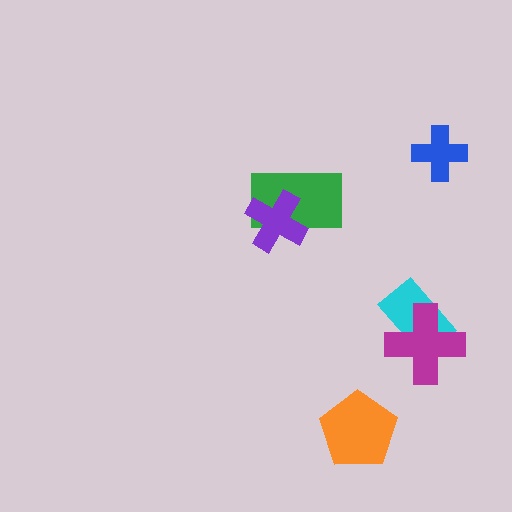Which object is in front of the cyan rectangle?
The magenta cross is in front of the cyan rectangle.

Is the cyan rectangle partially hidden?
Yes, it is partially covered by another shape.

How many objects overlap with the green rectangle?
1 object overlaps with the green rectangle.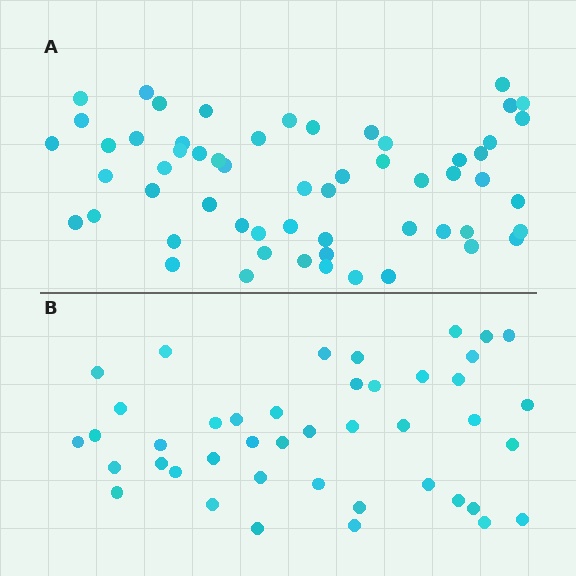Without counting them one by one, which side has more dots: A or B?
Region A (the top region) has more dots.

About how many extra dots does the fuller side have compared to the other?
Region A has approximately 15 more dots than region B.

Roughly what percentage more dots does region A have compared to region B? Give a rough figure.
About 35% more.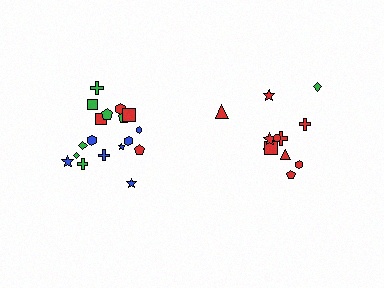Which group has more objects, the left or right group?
The left group.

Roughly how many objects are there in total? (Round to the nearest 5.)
Roughly 30 objects in total.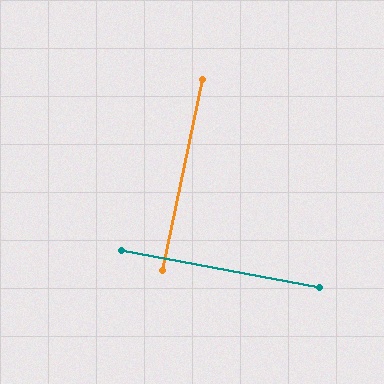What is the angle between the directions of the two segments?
Approximately 89 degrees.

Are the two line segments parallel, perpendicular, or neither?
Perpendicular — they meet at approximately 89°.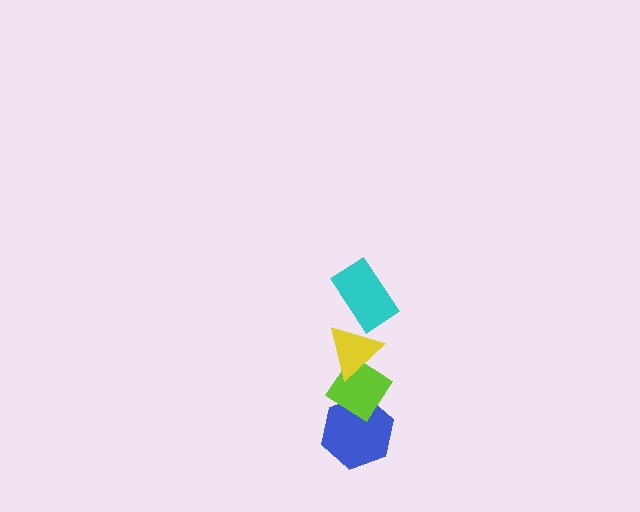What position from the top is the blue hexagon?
The blue hexagon is 4th from the top.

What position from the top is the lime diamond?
The lime diamond is 3rd from the top.